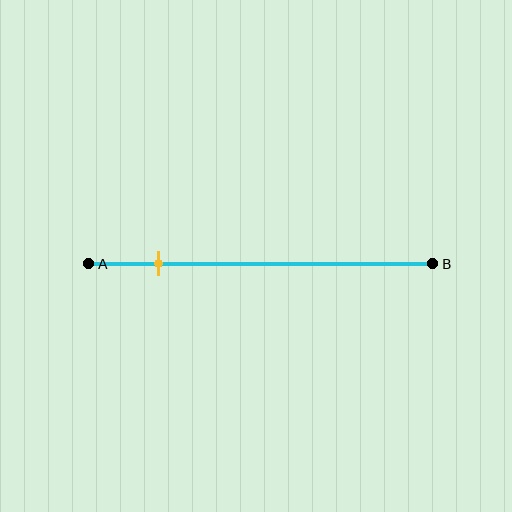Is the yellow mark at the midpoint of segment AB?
No, the mark is at about 20% from A, not at the 50% midpoint.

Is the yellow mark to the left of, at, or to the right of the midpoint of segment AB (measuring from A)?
The yellow mark is to the left of the midpoint of segment AB.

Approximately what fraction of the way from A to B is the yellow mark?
The yellow mark is approximately 20% of the way from A to B.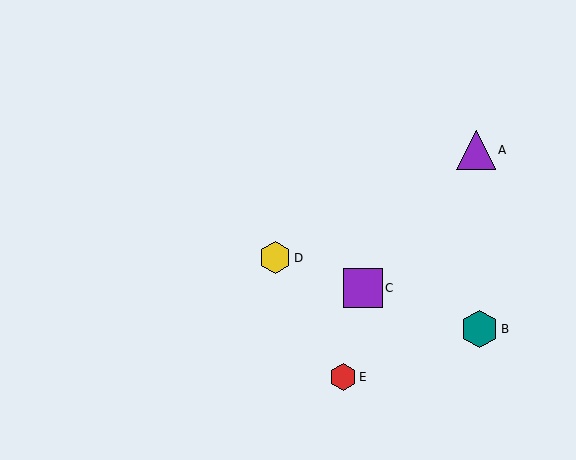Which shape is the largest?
The purple square (labeled C) is the largest.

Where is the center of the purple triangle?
The center of the purple triangle is at (476, 150).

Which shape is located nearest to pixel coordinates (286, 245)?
The yellow hexagon (labeled D) at (275, 258) is nearest to that location.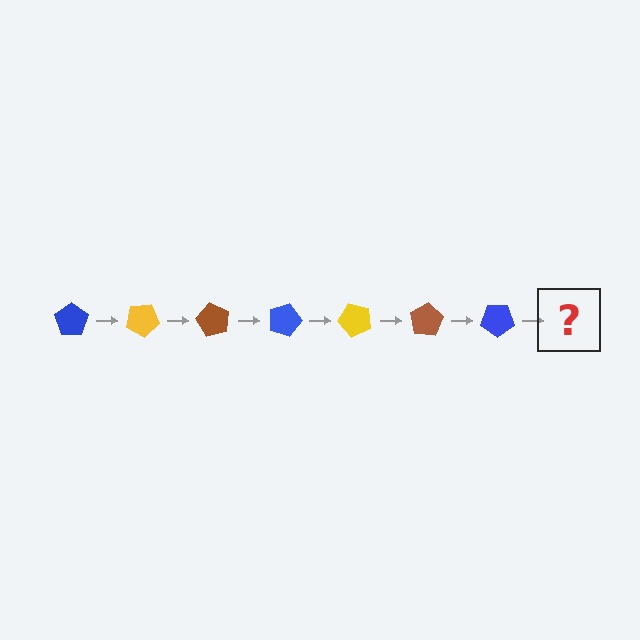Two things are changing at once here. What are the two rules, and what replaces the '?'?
The two rules are that it rotates 30 degrees each step and the color cycles through blue, yellow, and brown. The '?' should be a yellow pentagon, rotated 210 degrees from the start.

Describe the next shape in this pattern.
It should be a yellow pentagon, rotated 210 degrees from the start.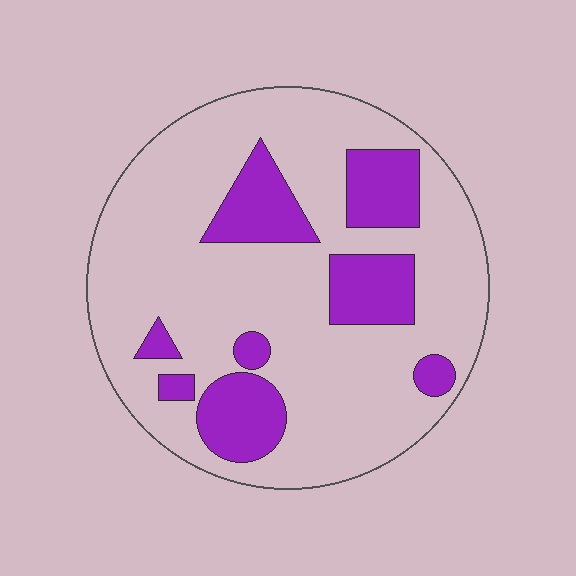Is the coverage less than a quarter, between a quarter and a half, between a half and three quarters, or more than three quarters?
Less than a quarter.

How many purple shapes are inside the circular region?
8.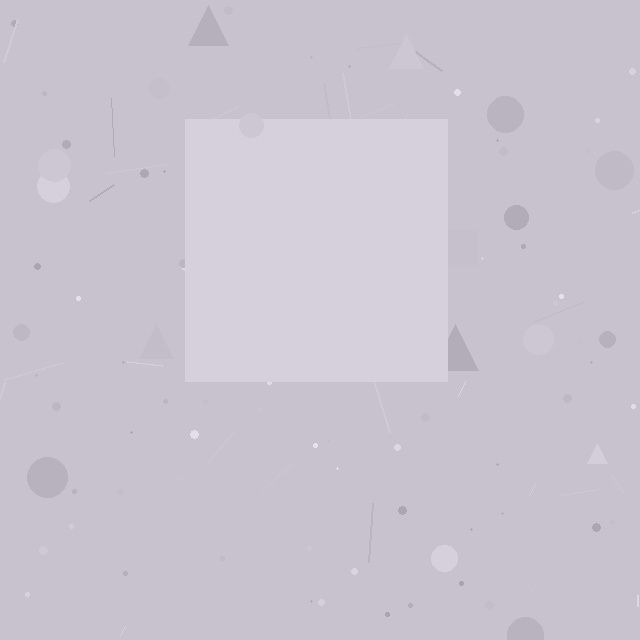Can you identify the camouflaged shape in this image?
The camouflaged shape is a square.